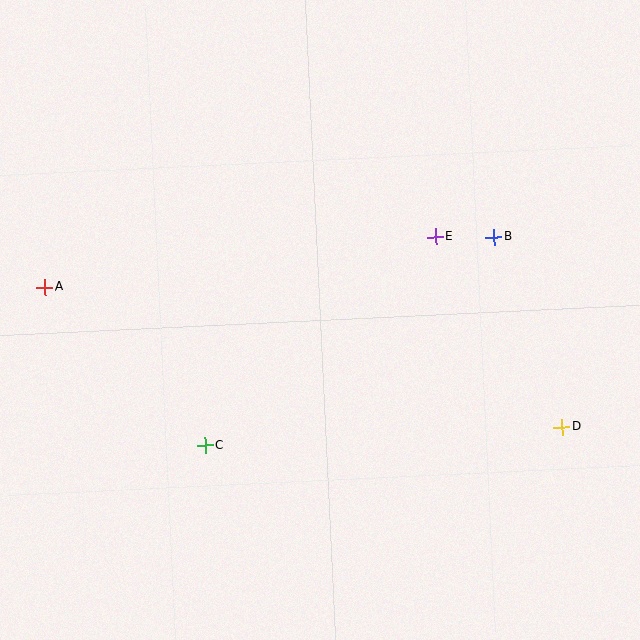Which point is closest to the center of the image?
Point E at (435, 237) is closest to the center.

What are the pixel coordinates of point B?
Point B is at (494, 237).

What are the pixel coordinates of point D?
Point D is at (562, 427).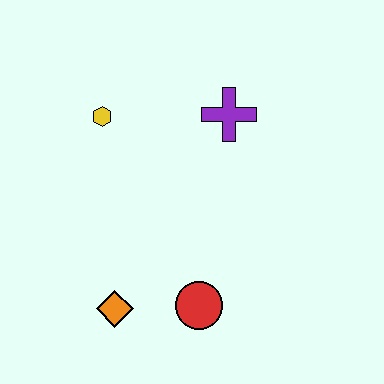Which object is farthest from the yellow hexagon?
The red circle is farthest from the yellow hexagon.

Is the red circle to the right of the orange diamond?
Yes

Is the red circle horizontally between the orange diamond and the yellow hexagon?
No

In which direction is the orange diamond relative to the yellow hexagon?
The orange diamond is below the yellow hexagon.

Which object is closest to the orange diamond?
The red circle is closest to the orange diamond.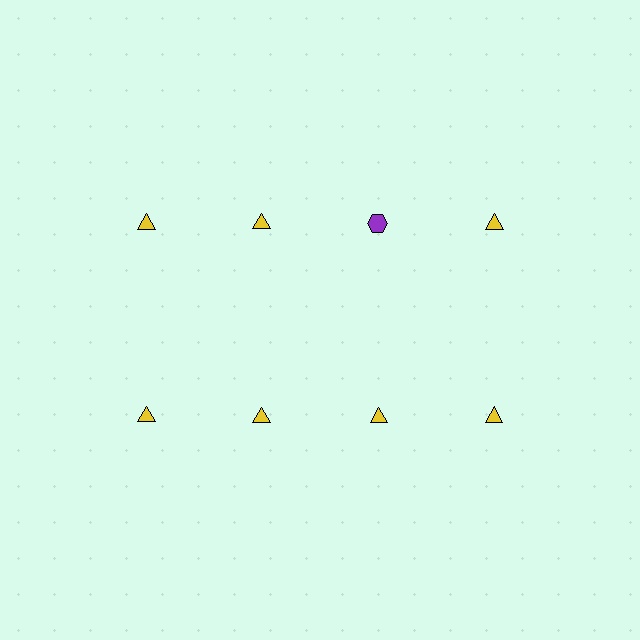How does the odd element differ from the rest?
It differs in both color (purple instead of yellow) and shape (hexagon instead of triangle).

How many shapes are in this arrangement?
There are 8 shapes arranged in a grid pattern.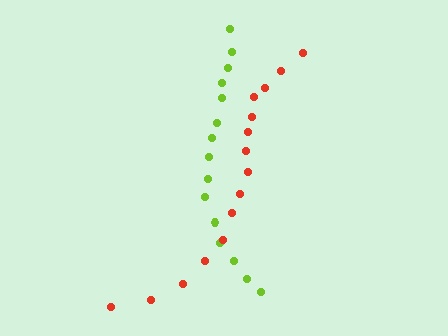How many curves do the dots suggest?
There are 2 distinct paths.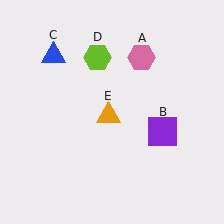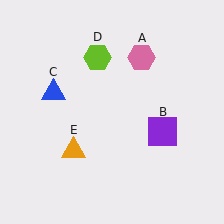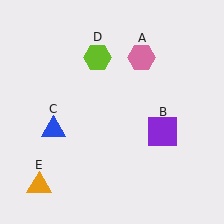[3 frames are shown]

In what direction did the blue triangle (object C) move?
The blue triangle (object C) moved down.